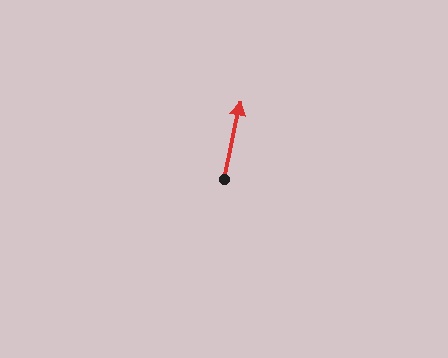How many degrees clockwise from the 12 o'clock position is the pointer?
Approximately 12 degrees.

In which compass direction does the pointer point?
North.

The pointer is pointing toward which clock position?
Roughly 12 o'clock.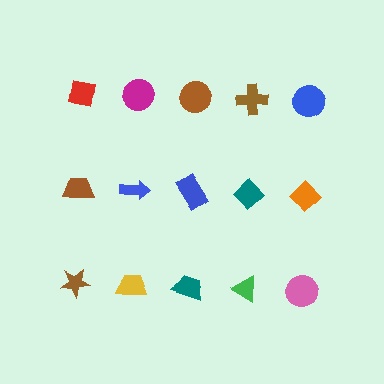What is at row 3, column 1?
A brown star.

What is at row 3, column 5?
A pink circle.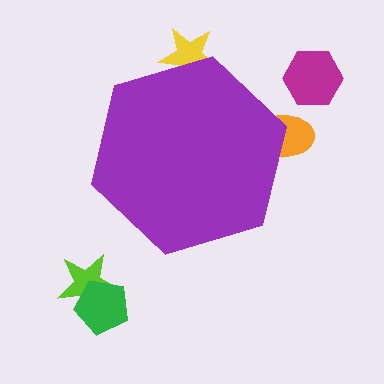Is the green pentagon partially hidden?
No, the green pentagon is fully visible.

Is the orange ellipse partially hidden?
Yes, the orange ellipse is partially hidden behind the purple hexagon.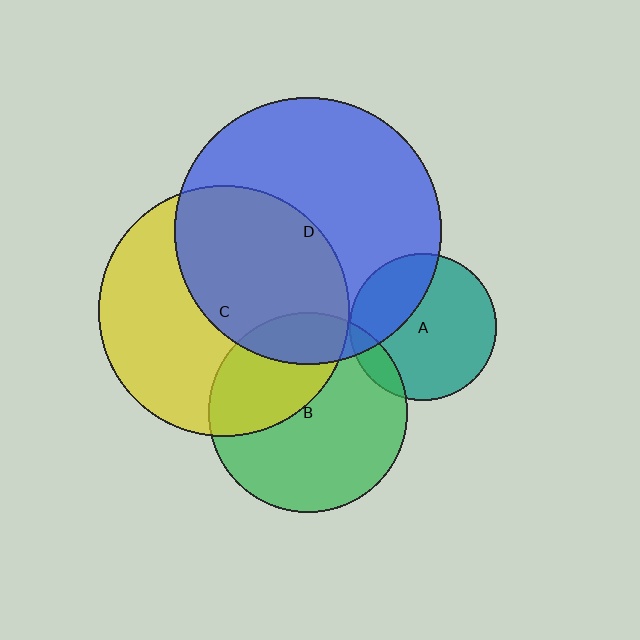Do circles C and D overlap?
Yes.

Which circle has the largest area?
Circle D (blue).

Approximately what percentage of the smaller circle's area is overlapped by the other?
Approximately 50%.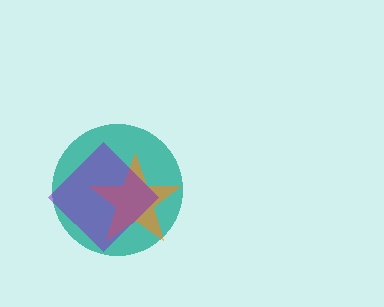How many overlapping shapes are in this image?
There are 3 overlapping shapes in the image.